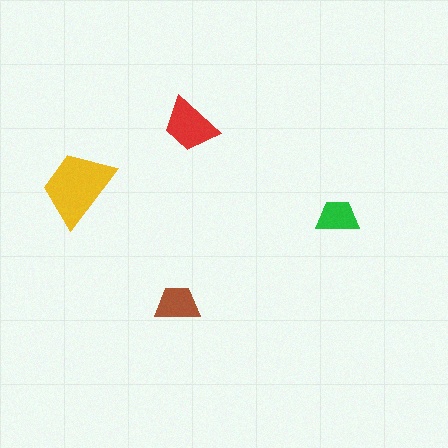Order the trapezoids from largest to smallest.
the yellow one, the red one, the brown one, the green one.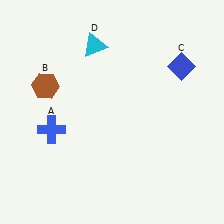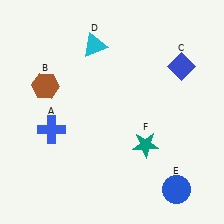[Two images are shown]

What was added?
A blue circle (E), a teal star (F) were added in Image 2.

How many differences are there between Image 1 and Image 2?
There are 2 differences between the two images.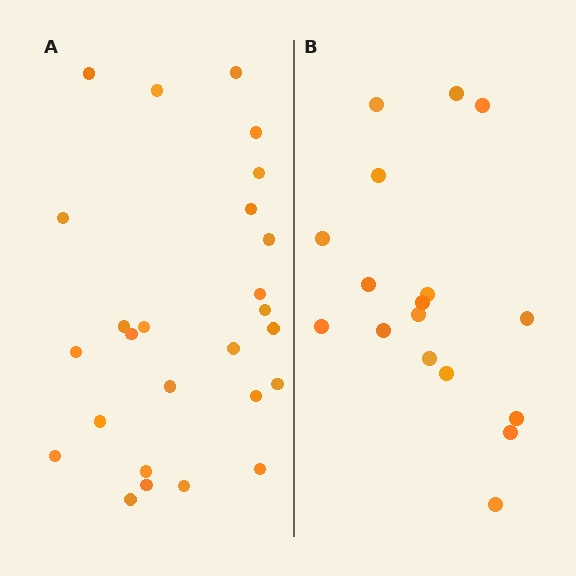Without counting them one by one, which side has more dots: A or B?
Region A (the left region) has more dots.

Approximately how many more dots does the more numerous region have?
Region A has roughly 8 or so more dots than region B.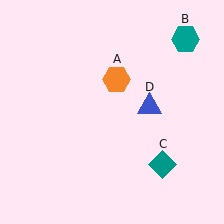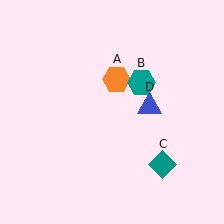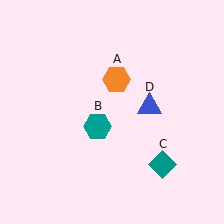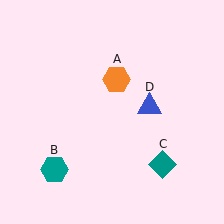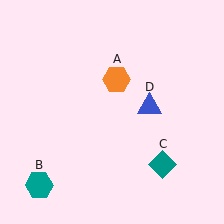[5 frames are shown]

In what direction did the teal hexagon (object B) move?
The teal hexagon (object B) moved down and to the left.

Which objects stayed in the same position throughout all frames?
Orange hexagon (object A) and teal diamond (object C) and blue triangle (object D) remained stationary.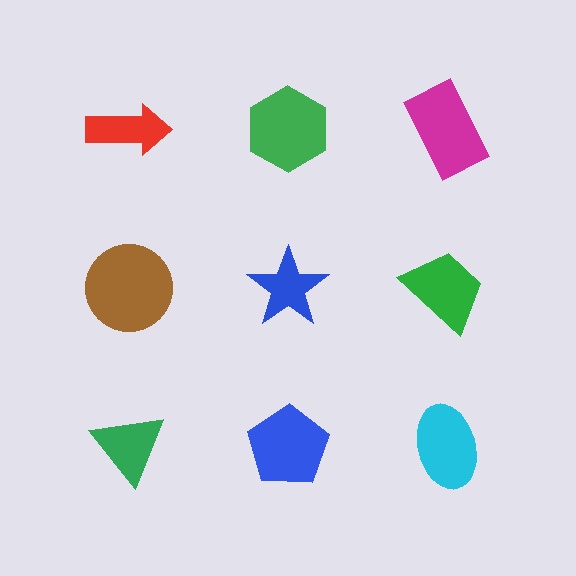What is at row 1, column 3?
A magenta rectangle.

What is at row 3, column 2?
A blue pentagon.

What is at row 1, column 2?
A green hexagon.